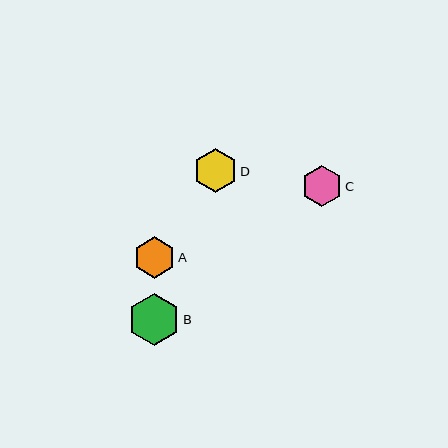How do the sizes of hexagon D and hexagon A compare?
Hexagon D and hexagon A are approximately the same size.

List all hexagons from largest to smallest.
From largest to smallest: B, D, A, C.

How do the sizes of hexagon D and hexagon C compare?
Hexagon D and hexagon C are approximately the same size.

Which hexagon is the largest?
Hexagon B is the largest with a size of approximately 52 pixels.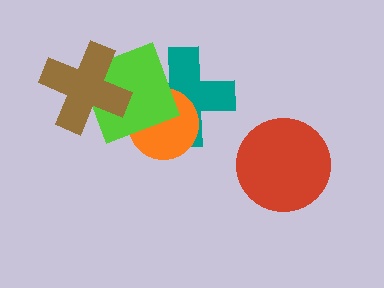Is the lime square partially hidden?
Yes, it is partially covered by another shape.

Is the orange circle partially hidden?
Yes, it is partially covered by another shape.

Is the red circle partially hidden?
No, no other shape covers it.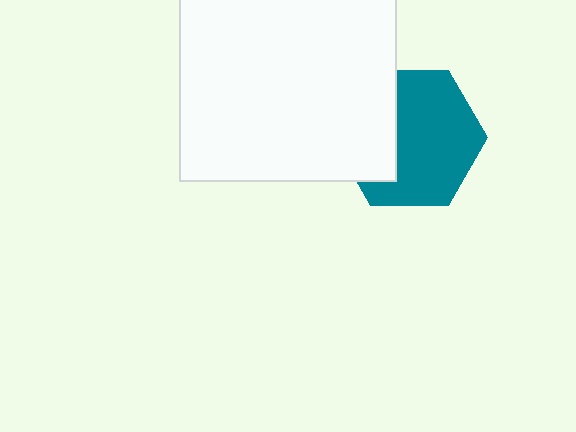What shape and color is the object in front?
The object in front is a white square.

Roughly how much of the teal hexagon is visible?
Most of it is visible (roughly 65%).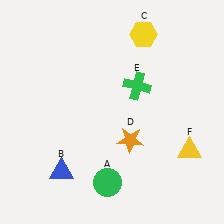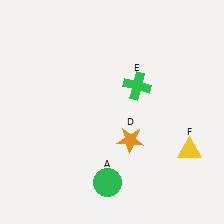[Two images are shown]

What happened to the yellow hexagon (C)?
The yellow hexagon (C) was removed in Image 2. It was in the top-right area of Image 1.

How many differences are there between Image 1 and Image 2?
There are 2 differences between the two images.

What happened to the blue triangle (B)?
The blue triangle (B) was removed in Image 2. It was in the bottom-left area of Image 1.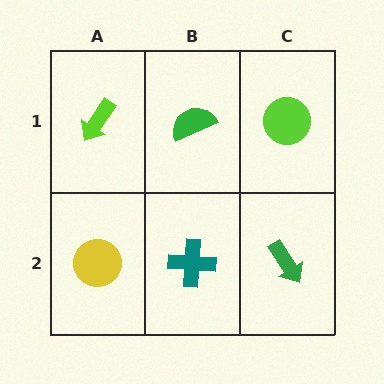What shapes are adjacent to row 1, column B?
A teal cross (row 2, column B), a lime arrow (row 1, column A), a lime circle (row 1, column C).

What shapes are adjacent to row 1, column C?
A green arrow (row 2, column C), a green semicircle (row 1, column B).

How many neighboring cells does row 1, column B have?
3.